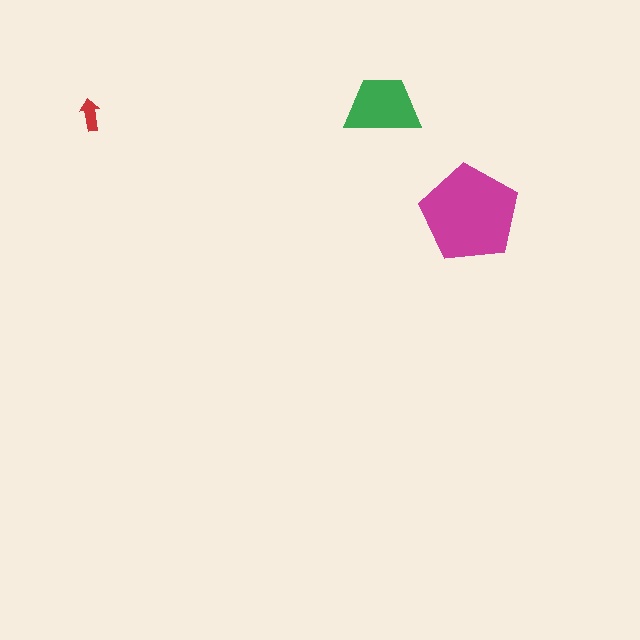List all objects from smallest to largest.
The red arrow, the green trapezoid, the magenta pentagon.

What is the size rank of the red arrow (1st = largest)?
3rd.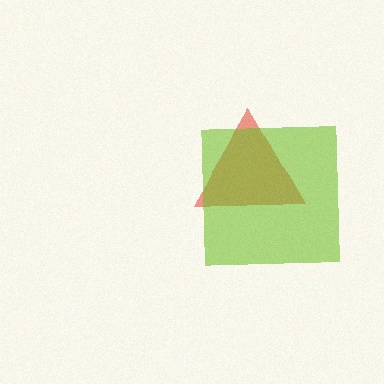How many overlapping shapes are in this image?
There are 2 overlapping shapes in the image.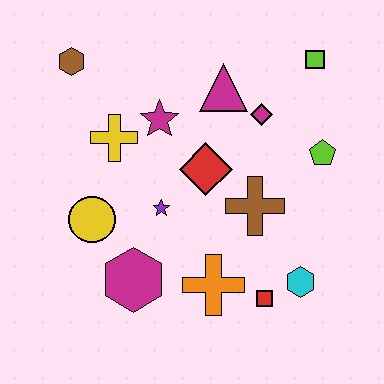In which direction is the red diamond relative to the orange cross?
The red diamond is above the orange cross.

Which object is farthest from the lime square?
The magenta hexagon is farthest from the lime square.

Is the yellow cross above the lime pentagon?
Yes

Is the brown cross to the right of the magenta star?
Yes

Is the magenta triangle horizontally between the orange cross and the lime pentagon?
Yes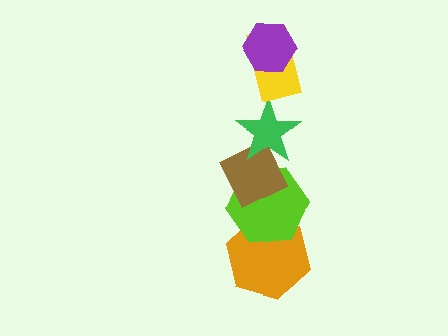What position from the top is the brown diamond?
The brown diamond is 4th from the top.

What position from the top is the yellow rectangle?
The yellow rectangle is 2nd from the top.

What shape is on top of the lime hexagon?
The brown diamond is on top of the lime hexagon.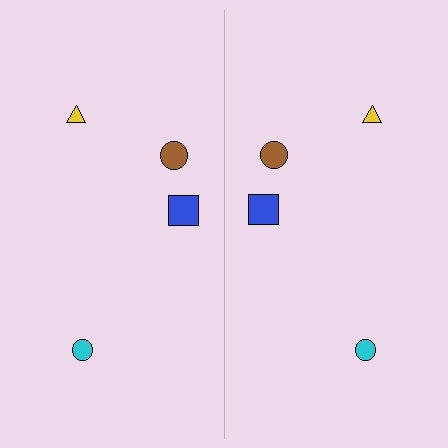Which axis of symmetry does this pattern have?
The pattern has a vertical axis of symmetry running through the center of the image.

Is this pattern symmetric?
Yes, this pattern has bilateral (reflection) symmetry.